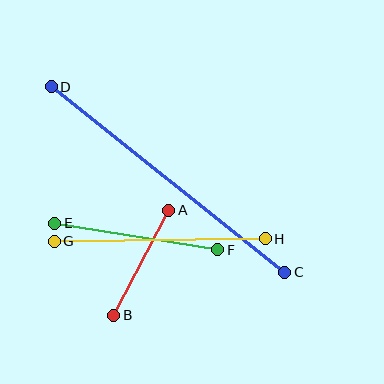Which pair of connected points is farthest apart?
Points C and D are farthest apart.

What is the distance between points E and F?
The distance is approximately 165 pixels.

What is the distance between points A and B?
The distance is approximately 118 pixels.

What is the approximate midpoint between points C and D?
The midpoint is at approximately (168, 180) pixels.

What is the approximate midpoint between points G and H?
The midpoint is at approximately (160, 240) pixels.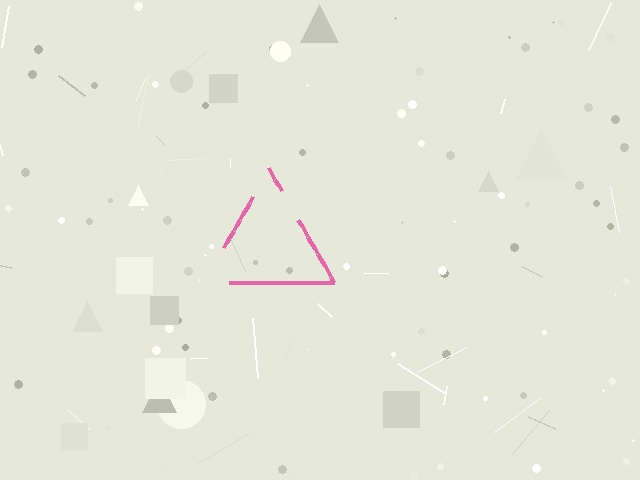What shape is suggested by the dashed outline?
The dashed outline suggests a triangle.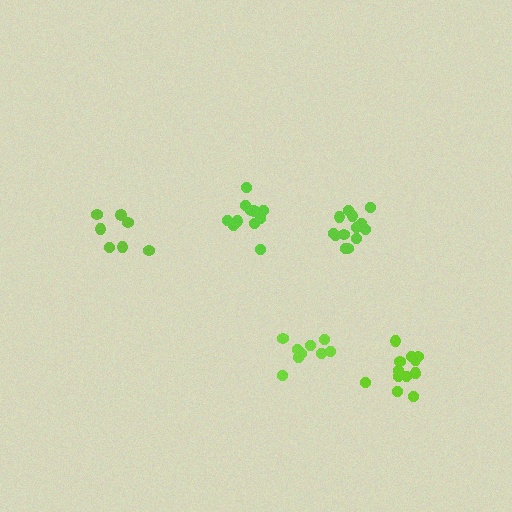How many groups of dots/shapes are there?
There are 5 groups.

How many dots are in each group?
Group 1: 13 dots, Group 2: 11 dots, Group 3: 13 dots, Group 4: 7 dots, Group 5: 9 dots (53 total).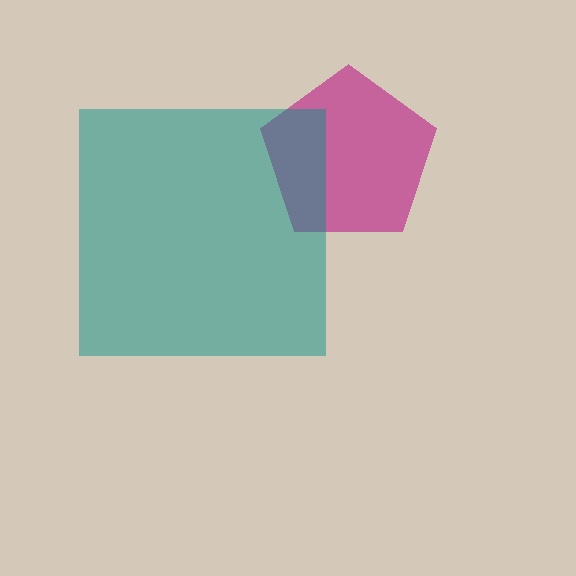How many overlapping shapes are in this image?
There are 2 overlapping shapes in the image.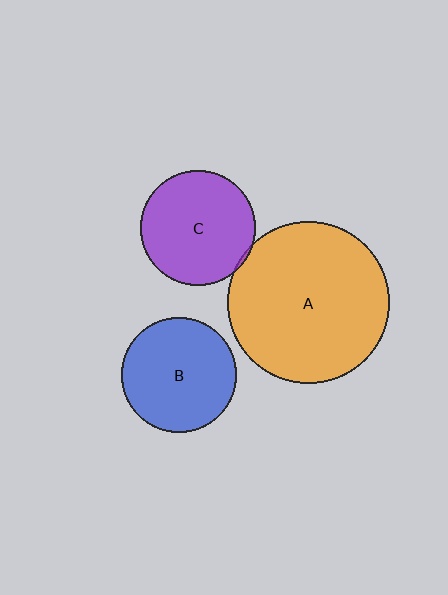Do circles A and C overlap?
Yes.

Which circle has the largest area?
Circle A (orange).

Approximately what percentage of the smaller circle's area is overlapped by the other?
Approximately 5%.